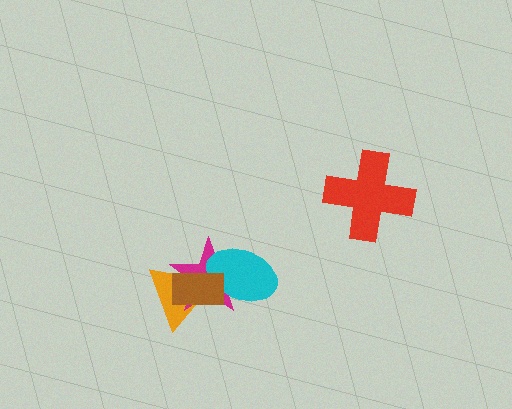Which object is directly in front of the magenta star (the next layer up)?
The cyan ellipse is directly in front of the magenta star.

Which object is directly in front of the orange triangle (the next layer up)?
The magenta star is directly in front of the orange triangle.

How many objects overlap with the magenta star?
3 objects overlap with the magenta star.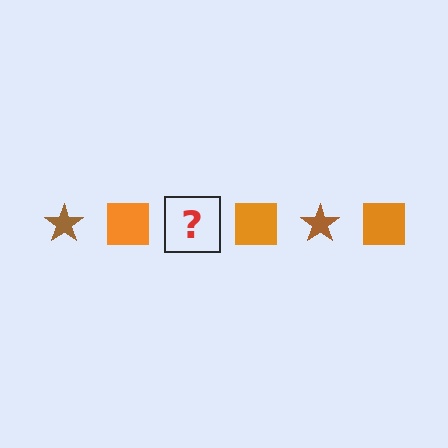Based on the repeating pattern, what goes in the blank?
The blank should be a brown star.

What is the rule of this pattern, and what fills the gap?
The rule is that the pattern alternates between brown star and orange square. The gap should be filled with a brown star.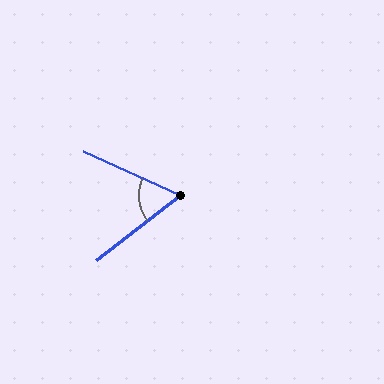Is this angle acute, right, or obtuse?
It is acute.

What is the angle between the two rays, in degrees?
Approximately 62 degrees.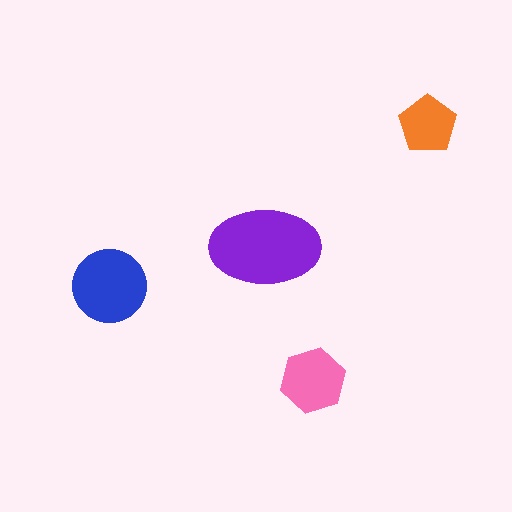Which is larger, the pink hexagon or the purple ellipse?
The purple ellipse.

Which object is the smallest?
The orange pentagon.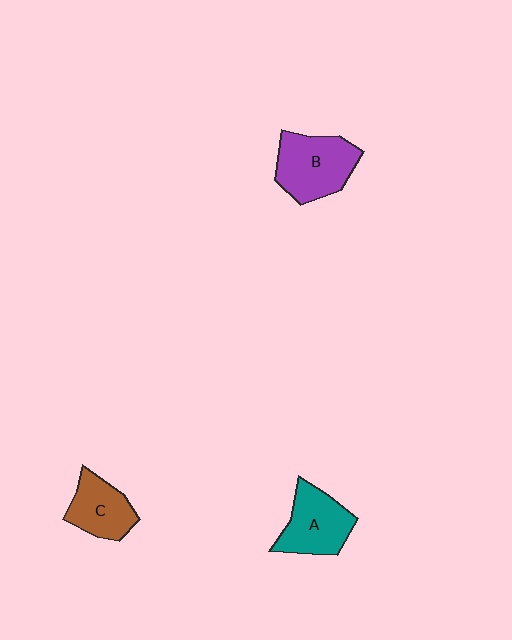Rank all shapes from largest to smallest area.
From largest to smallest: B (purple), A (teal), C (brown).